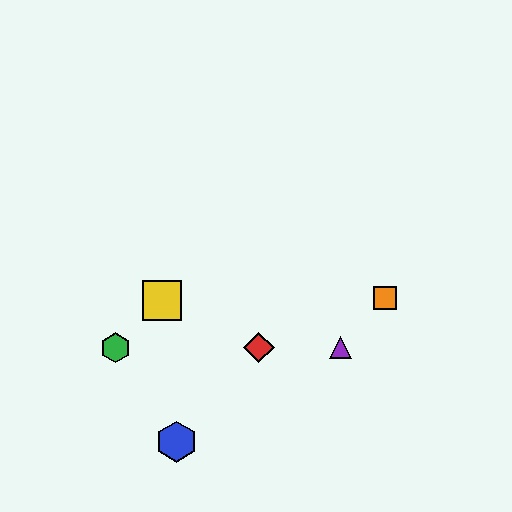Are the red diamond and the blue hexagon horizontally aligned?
No, the red diamond is at y≈348 and the blue hexagon is at y≈442.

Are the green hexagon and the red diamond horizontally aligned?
Yes, both are at y≈348.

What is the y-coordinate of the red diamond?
The red diamond is at y≈348.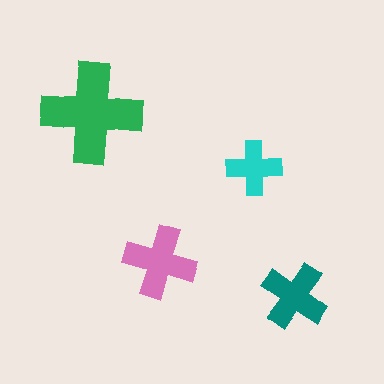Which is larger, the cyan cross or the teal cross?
The teal one.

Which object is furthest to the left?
The green cross is leftmost.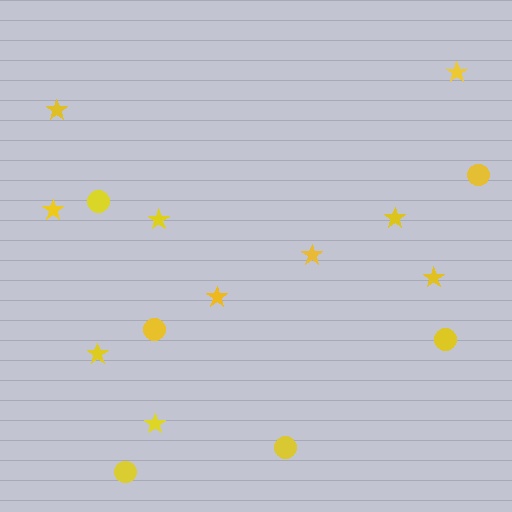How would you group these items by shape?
There are 2 groups: one group of circles (6) and one group of stars (10).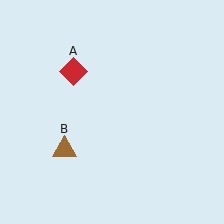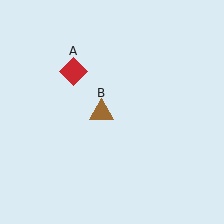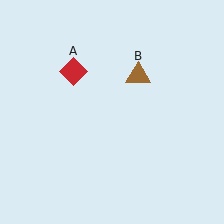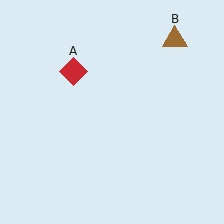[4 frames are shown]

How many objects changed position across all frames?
1 object changed position: brown triangle (object B).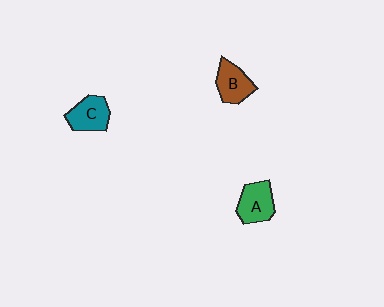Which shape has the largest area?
Shape A (green).